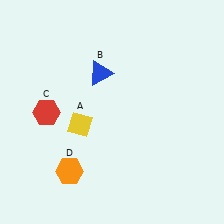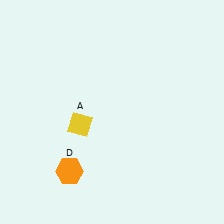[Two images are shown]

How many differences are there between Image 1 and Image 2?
There are 2 differences between the two images.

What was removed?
The blue triangle (B), the red hexagon (C) were removed in Image 2.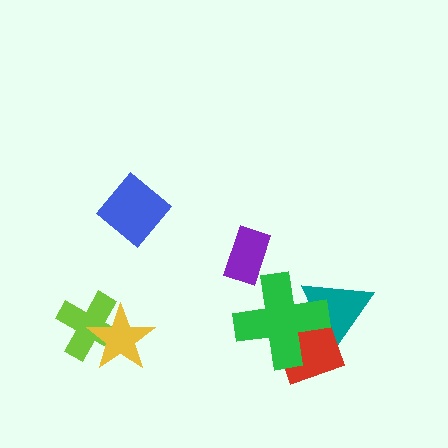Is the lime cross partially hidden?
Yes, it is partially covered by another shape.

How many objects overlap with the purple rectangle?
0 objects overlap with the purple rectangle.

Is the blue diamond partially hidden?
No, no other shape covers it.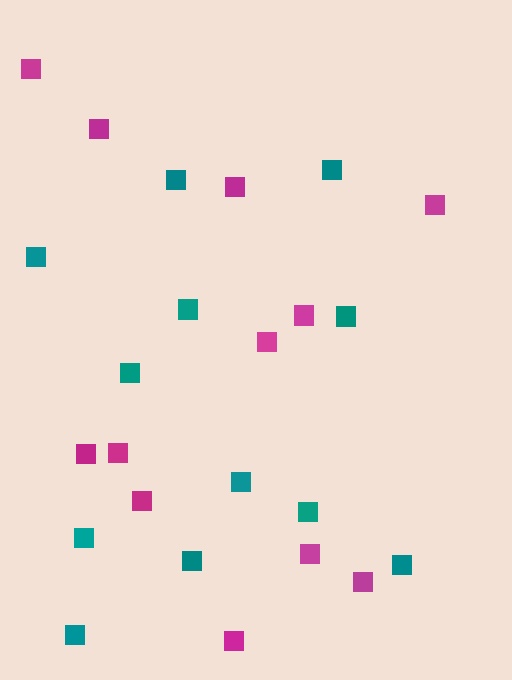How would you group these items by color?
There are 2 groups: one group of teal squares (12) and one group of magenta squares (12).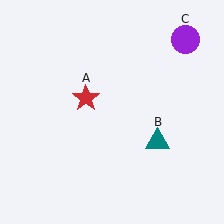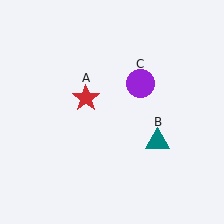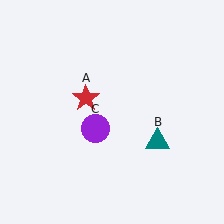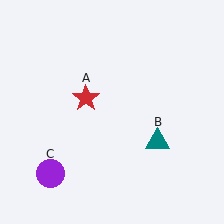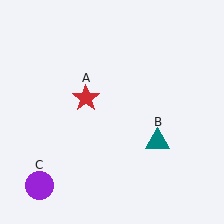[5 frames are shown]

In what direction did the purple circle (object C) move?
The purple circle (object C) moved down and to the left.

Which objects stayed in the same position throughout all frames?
Red star (object A) and teal triangle (object B) remained stationary.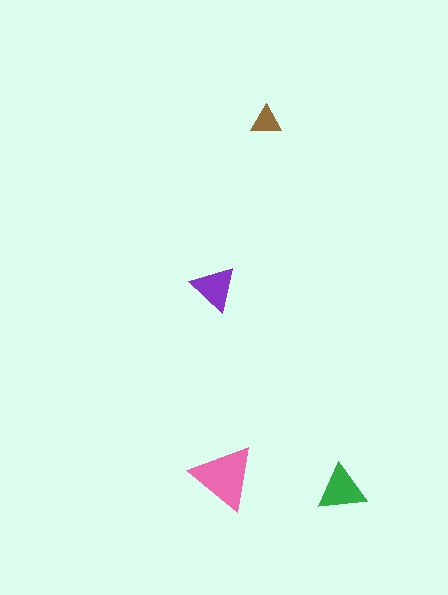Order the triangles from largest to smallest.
the pink one, the green one, the purple one, the brown one.